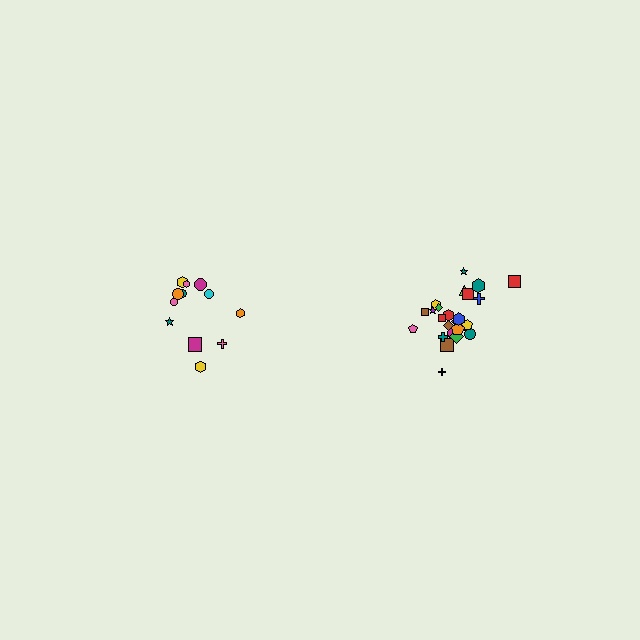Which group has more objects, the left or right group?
The right group.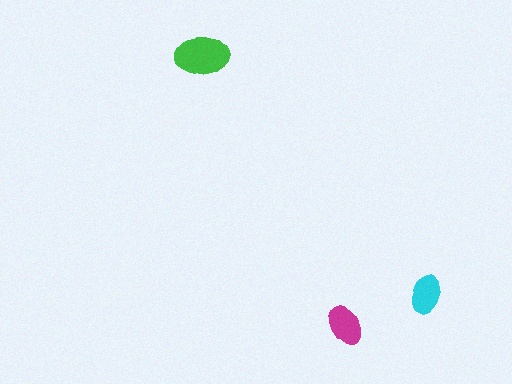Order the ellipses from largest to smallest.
the green one, the magenta one, the cyan one.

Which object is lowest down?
The magenta ellipse is bottommost.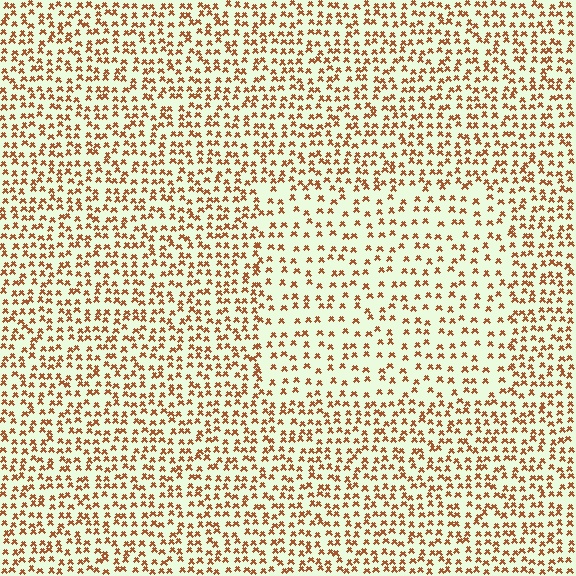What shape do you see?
I see a rectangle.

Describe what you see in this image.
The image contains small brown elements arranged at two different densities. A rectangle-shaped region is visible where the elements are less densely packed than the surrounding area.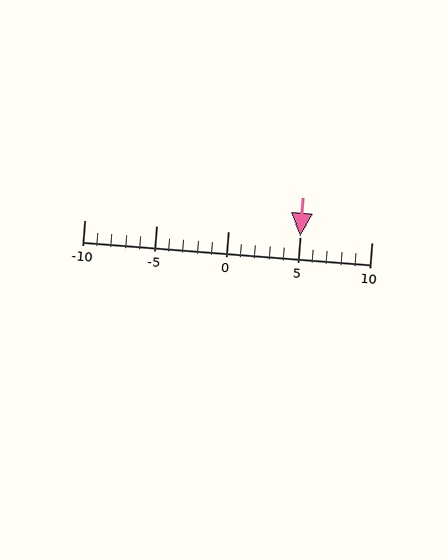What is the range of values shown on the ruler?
The ruler shows values from -10 to 10.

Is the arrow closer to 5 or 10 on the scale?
The arrow is closer to 5.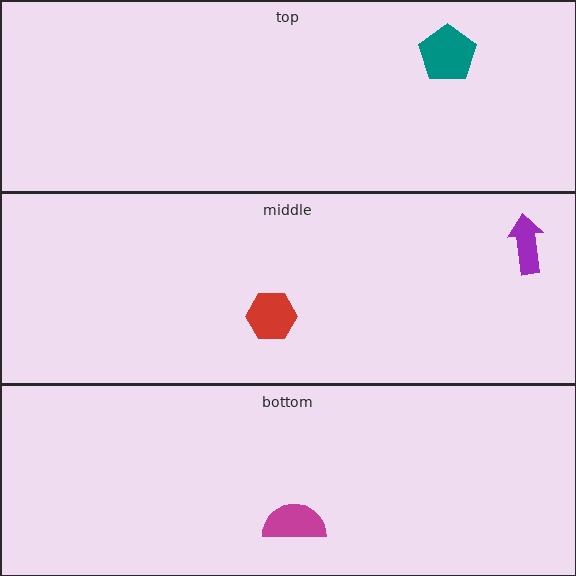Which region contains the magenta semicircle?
The bottom region.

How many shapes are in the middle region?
2.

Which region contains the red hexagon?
The middle region.